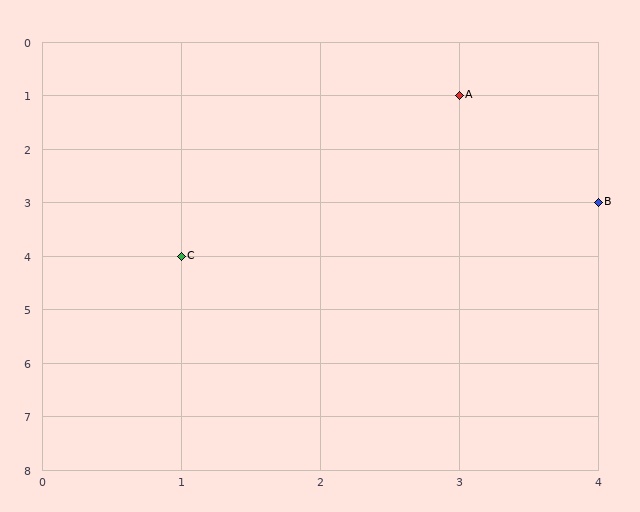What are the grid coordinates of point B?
Point B is at grid coordinates (4, 3).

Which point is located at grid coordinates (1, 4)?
Point C is at (1, 4).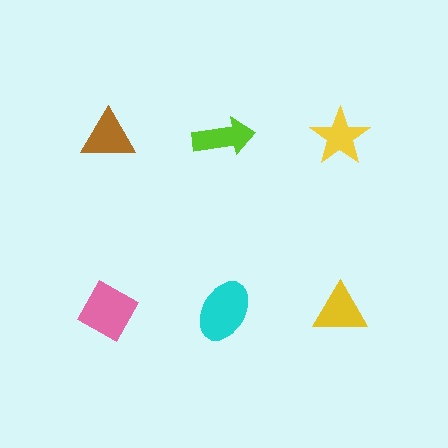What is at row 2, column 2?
A cyan ellipse.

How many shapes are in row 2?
3 shapes.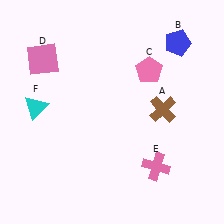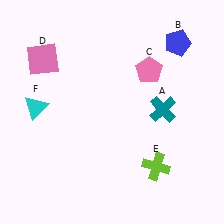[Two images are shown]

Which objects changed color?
A changed from brown to teal. E changed from pink to lime.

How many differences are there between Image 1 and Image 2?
There are 2 differences between the two images.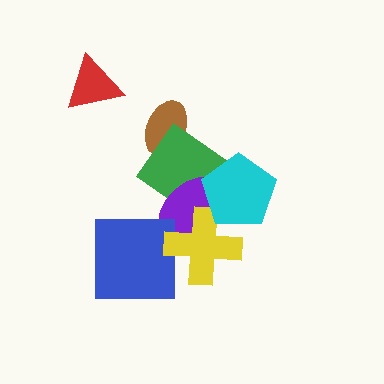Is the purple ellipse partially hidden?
Yes, it is partially covered by another shape.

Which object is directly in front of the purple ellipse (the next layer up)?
The yellow cross is directly in front of the purple ellipse.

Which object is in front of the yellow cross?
The cyan pentagon is in front of the yellow cross.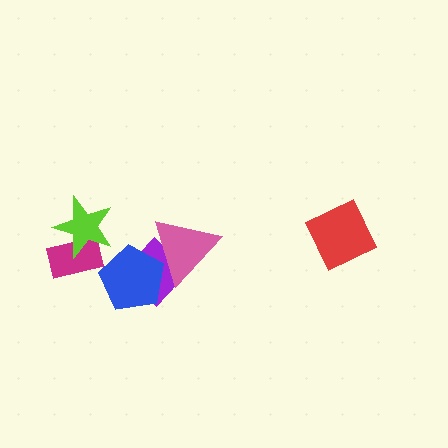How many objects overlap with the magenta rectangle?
1 object overlaps with the magenta rectangle.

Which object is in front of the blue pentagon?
The pink triangle is in front of the blue pentagon.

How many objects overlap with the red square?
0 objects overlap with the red square.